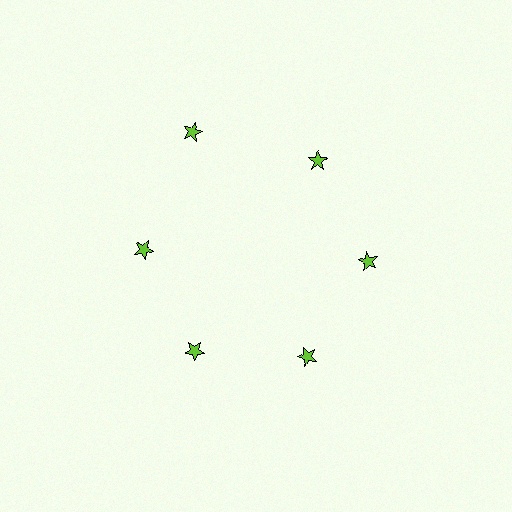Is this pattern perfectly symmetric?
No. The 6 lime stars are arranged in a ring, but one element near the 11 o'clock position is pushed outward from the center, breaking the 6-fold rotational symmetry.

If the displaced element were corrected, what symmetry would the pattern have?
It would have 6-fold rotational symmetry — the pattern would map onto itself every 60 degrees.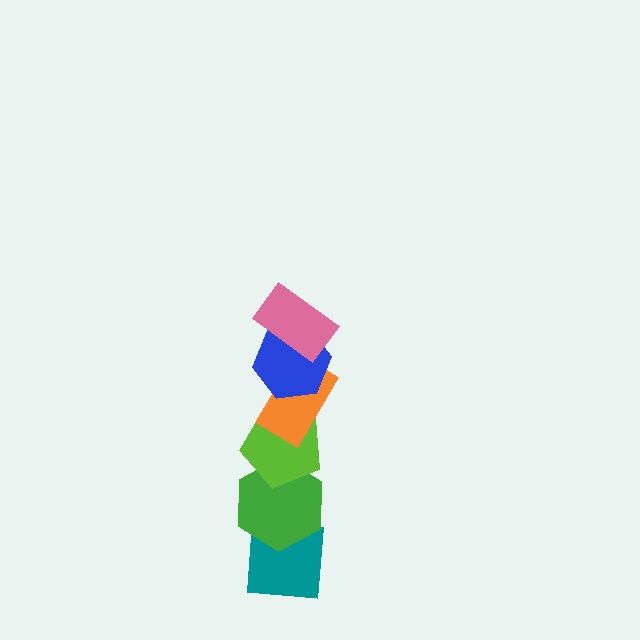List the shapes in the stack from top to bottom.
From top to bottom: the pink rectangle, the blue hexagon, the orange rectangle, the lime pentagon, the green hexagon, the teal square.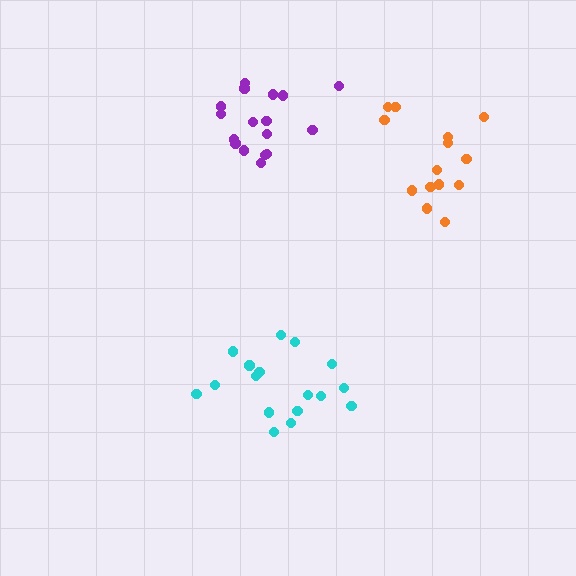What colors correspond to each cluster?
The clusters are colored: cyan, orange, purple.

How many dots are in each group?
Group 1: 17 dots, Group 2: 14 dots, Group 3: 17 dots (48 total).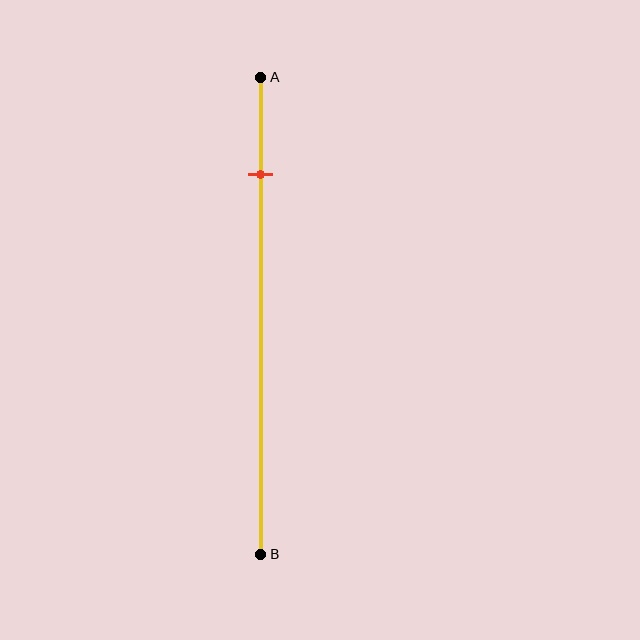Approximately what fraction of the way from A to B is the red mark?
The red mark is approximately 20% of the way from A to B.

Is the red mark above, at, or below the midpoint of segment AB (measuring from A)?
The red mark is above the midpoint of segment AB.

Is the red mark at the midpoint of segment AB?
No, the mark is at about 20% from A, not at the 50% midpoint.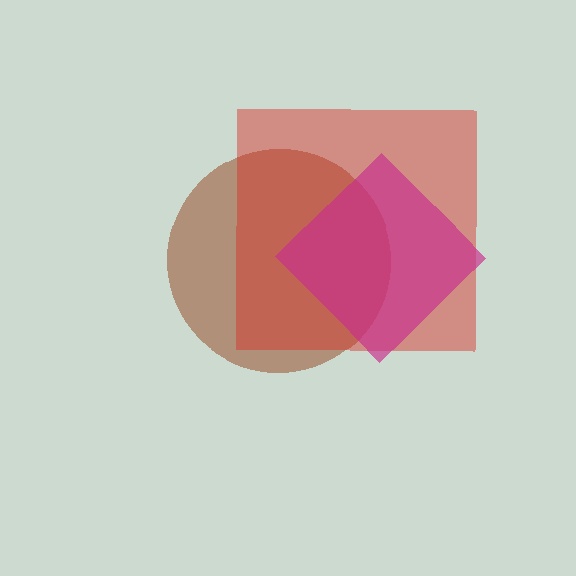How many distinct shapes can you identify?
There are 3 distinct shapes: a brown circle, a red square, a magenta diamond.